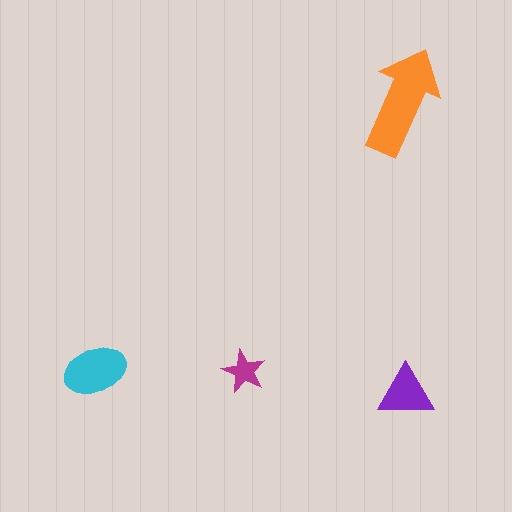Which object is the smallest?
The magenta star.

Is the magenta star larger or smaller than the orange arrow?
Smaller.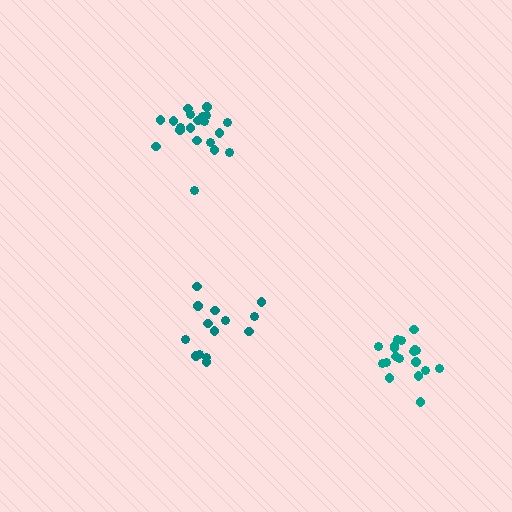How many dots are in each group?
Group 1: 20 dots, Group 2: 14 dots, Group 3: 19 dots (53 total).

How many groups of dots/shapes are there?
There are 3 groups.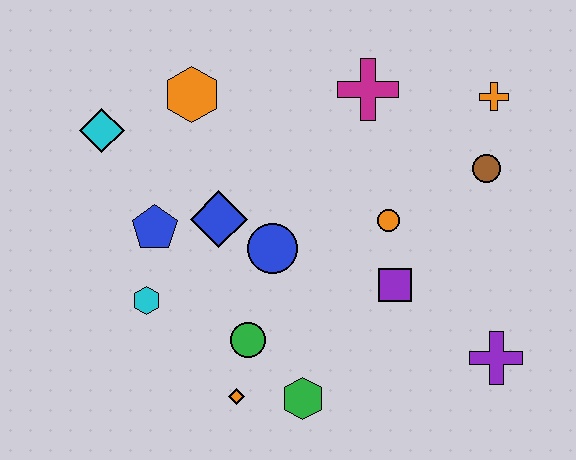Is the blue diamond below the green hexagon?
No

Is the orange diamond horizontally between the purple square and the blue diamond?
Yes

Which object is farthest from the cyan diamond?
The purple cross is farthest from the cyan diamond.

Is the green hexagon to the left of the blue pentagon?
No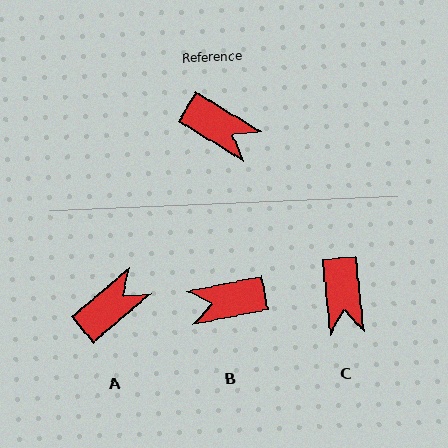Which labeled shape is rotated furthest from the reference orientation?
B, about 137 degrees away.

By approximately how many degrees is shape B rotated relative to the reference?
Approximately 137 degrees clockwise.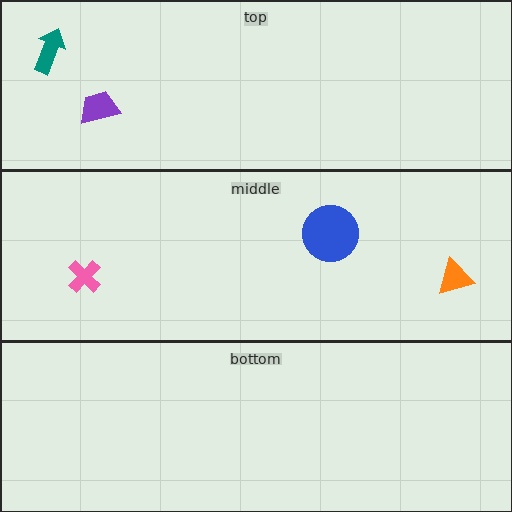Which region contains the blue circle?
The middle region.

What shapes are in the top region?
The teal arrow, the purple trapezoid.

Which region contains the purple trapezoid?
The top region.